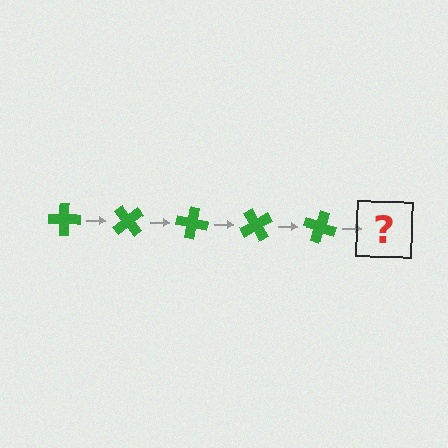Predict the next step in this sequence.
The next step is a green cross rotated 250 degrees.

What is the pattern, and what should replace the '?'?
The pattern is that the cross rotates 50 degrees each step. The '?' should be a green cross rotated 250 degrees.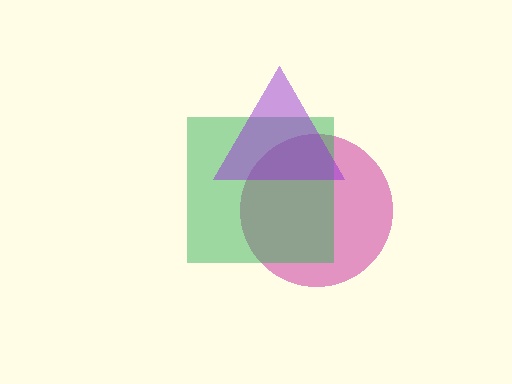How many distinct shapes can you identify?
There are 3 distinct shapes: a magenta circle, a green square, a purple triangle.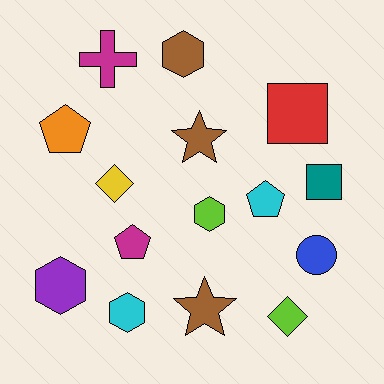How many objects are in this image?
There are 15 objects.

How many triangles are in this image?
There are no triangles.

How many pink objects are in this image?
There are no pink objects.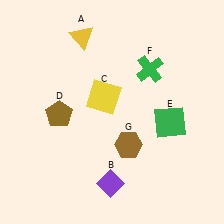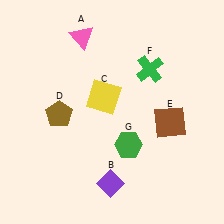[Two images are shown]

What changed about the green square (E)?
In Image 1, E is green. In Image 2, it changed to brown.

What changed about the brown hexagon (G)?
In Image 1, G is brown. In Image 2, it changed to green.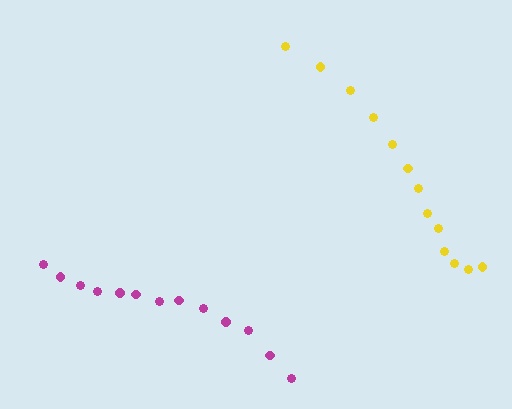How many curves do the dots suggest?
There are 2 distinct paths.